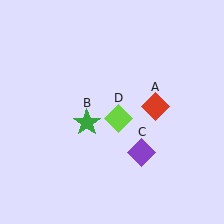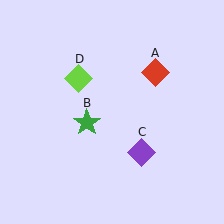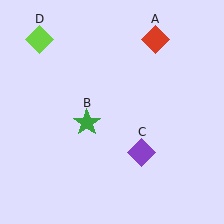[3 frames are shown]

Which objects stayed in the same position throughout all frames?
Green star (object B) and purple diamond (object C) remained stationary.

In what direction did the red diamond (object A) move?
The red diamond (object A) moved up.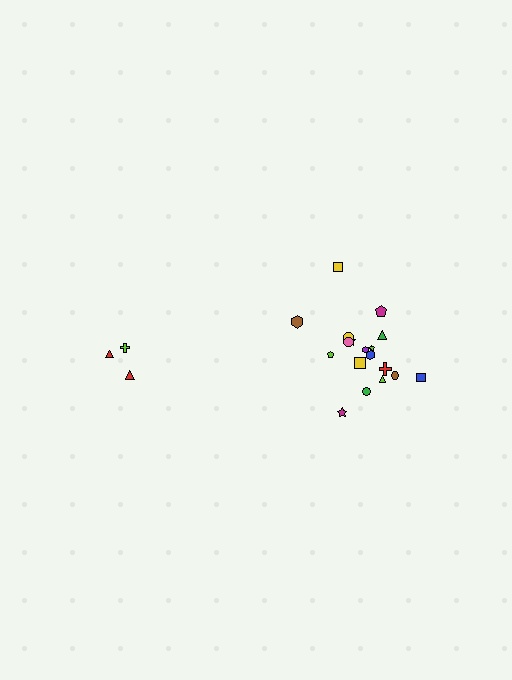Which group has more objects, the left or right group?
The right group.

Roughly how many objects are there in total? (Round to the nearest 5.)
Roughly 20 objects in total.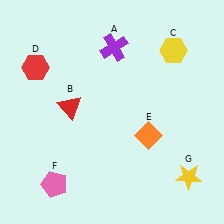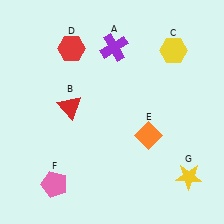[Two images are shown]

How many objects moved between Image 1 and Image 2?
1 object moved between the two images.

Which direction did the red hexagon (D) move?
The red hexagon (D) moved right.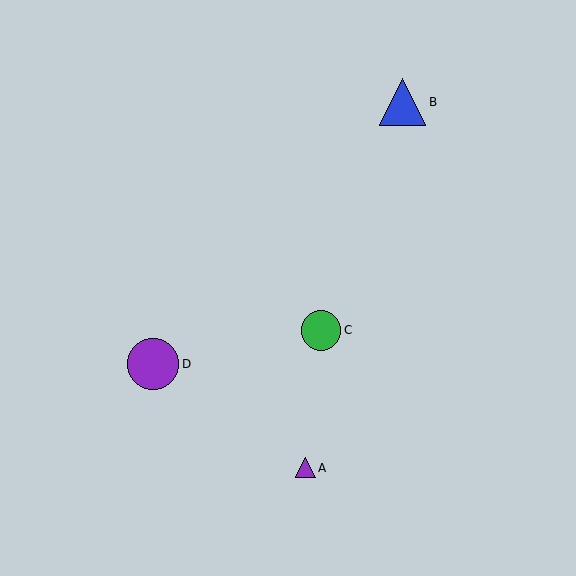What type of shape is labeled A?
Shape A is a purple triangle.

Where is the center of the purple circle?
The center of the purple circle is at (153, 364).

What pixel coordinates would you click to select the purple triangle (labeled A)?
Click at (305, 468) to select the purple triangle A.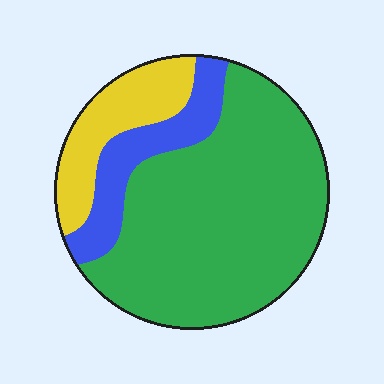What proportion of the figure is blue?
Blue covers around 15% of the figure.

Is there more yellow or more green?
Green.